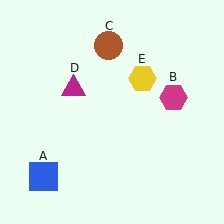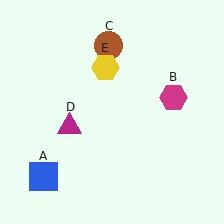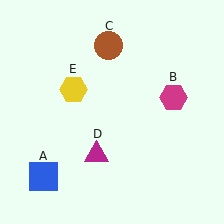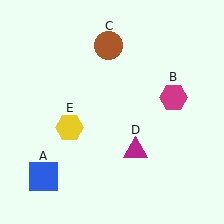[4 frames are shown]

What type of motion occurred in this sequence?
The magenta triangle (object D), yellow hexagon (object E) rotated counterclockwise around the center of the scene.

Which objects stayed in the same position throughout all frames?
Blue square (object A) and magenta hexagon (object B) and brown circle (object C) remained stationary.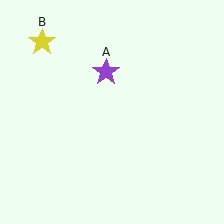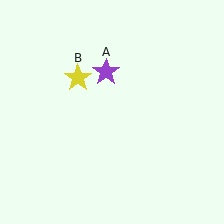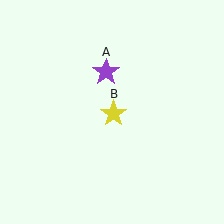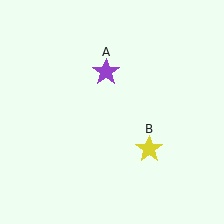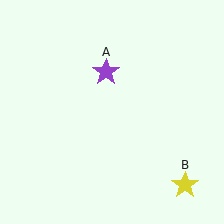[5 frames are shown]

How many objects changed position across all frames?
1 object changed position: yellow star (object B).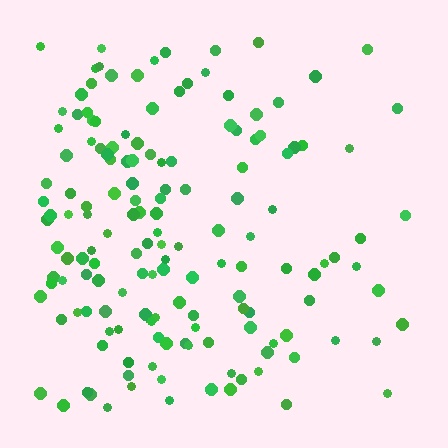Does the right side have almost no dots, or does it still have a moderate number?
Still a moderate number, just noticeably fewer than the left.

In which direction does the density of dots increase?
From right to left, with the left side densest.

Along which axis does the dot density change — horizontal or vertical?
Horizontal.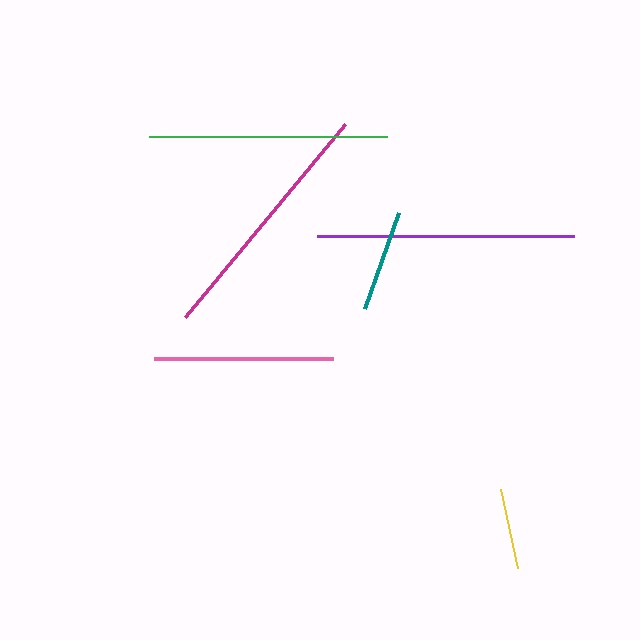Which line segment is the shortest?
The yellow line is the shortest at approximately 81 pixels.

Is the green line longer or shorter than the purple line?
The purple line is longer than the green line.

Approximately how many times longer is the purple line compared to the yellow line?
The purple line is approximately 3.2 times the length of the yellow line.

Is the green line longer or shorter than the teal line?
The green line is longer than the teal line.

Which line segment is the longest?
The purple line is the longest at approximately 256 pixels.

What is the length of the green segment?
The green segment is approximately 238 pixels long.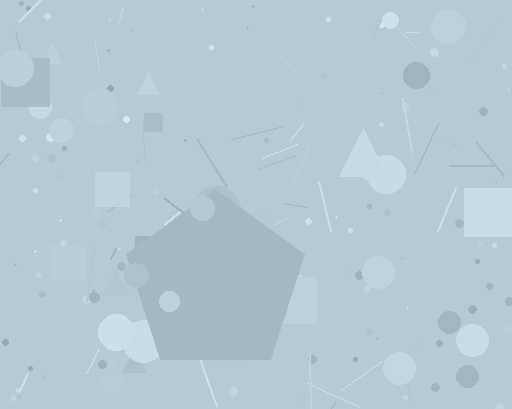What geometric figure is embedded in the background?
A pentagon is embedded in the background.